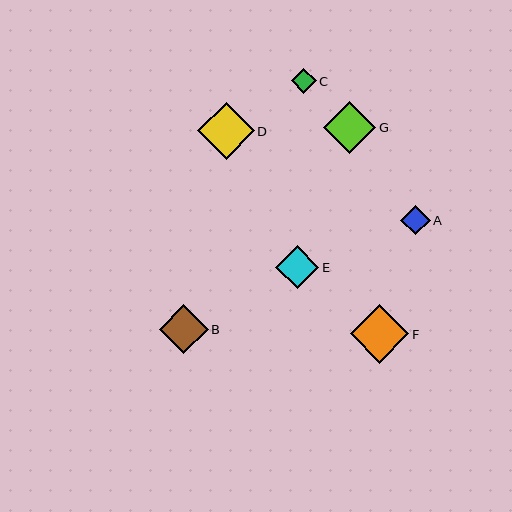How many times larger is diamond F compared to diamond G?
Diamond F is approximately 1.1 times the size of diamond G.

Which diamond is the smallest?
Diamond C is the smallest with a size of approximately 25 pixels.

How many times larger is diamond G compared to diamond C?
Diamond G is approximately 2.1 times the size of diamond C.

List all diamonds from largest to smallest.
From largest to smallest: F, D, G, B, E, A, C.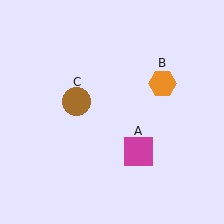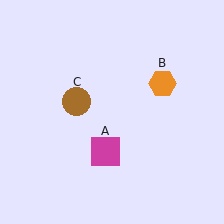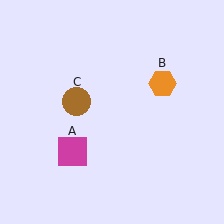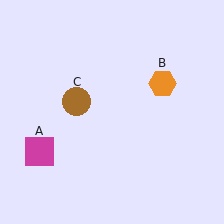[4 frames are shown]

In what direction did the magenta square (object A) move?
The magenta square (object A) moved left.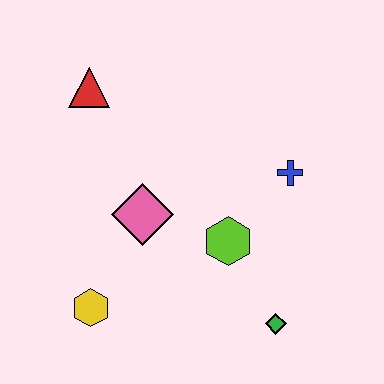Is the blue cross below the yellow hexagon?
No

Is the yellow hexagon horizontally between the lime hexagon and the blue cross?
No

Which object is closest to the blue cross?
The lime hexagon is closest to the blue cross.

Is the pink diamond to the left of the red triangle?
No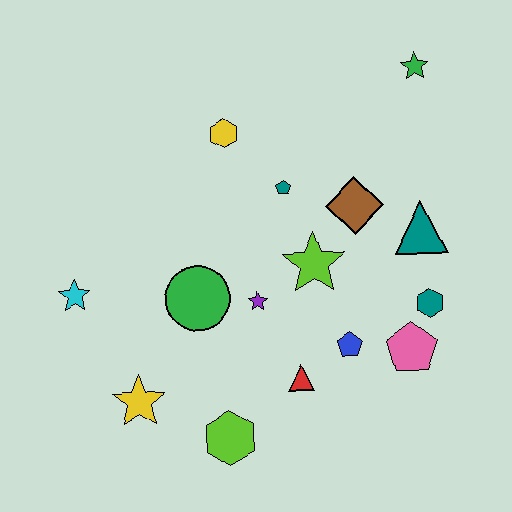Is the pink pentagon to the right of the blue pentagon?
Yes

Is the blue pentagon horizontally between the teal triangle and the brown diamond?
No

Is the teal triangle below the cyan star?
No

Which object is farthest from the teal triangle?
The cyan star is farthest from the teal triangle.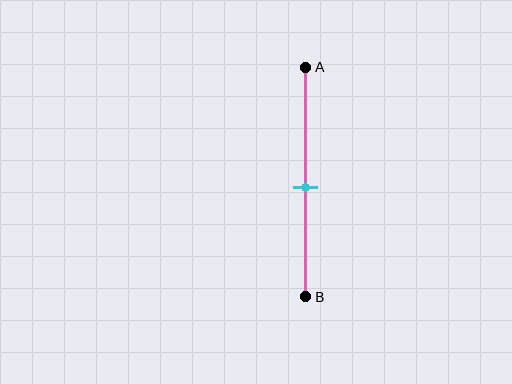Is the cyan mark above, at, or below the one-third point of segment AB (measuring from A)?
The cyan mark is below the one-third point of segment AB.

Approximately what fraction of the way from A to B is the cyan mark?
The cyan mark is approximately 50% of the way from A to B.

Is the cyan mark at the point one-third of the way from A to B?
No, the mark is at about 50% from A, not at the 33% one-third point.